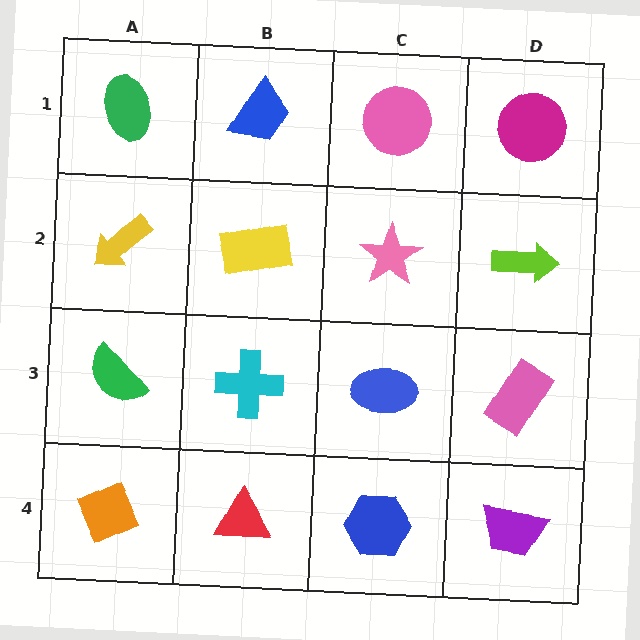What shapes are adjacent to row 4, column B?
A cyan cross (row 3, column B), an orange diamond (row 4, column A), a blue hexagon (row 4, column C).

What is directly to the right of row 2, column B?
A pink star.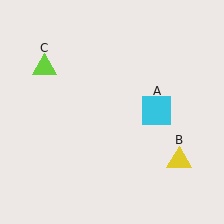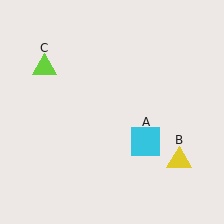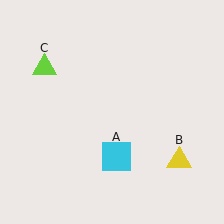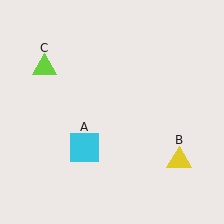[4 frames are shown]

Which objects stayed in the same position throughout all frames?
Yellow triangle (object B) and lime triangle (object C) remained stationary.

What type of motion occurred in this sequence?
The cyan square (object A) rotated clockwise around the center of the scene.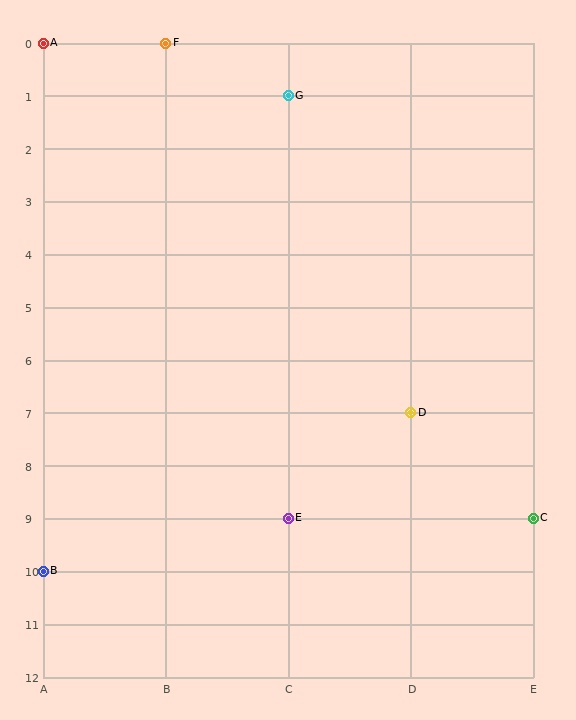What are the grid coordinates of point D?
Point D is at grid coordinates (D, 7).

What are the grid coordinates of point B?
Point B is at grid coordinates (A, 10).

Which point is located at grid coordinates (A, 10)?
Point B is at (A, 10).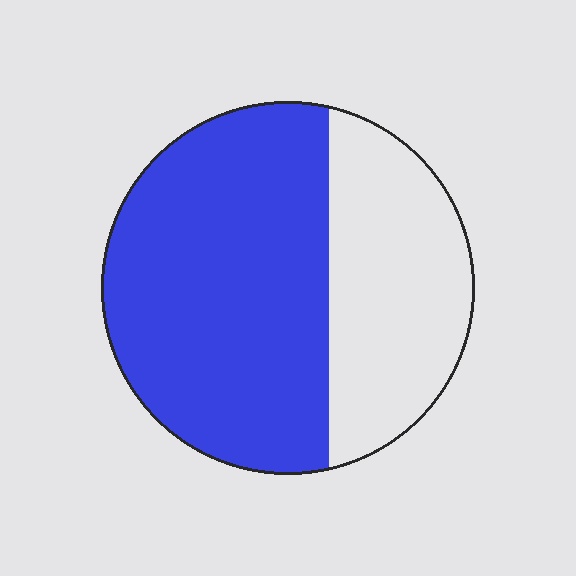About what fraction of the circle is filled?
About five eighths (5/8).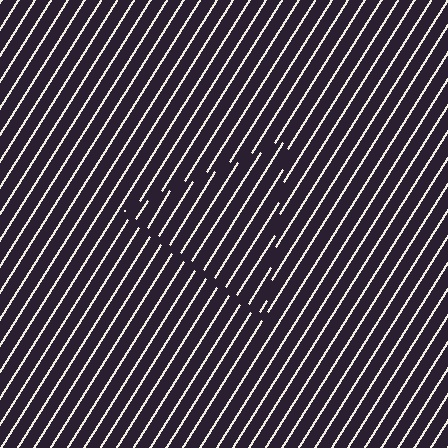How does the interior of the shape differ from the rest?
The interior of the shape contains the same grating, shifted by half a period — the contour is defined by the phase discontinuity where line-ends from the inner and outer gratings abut.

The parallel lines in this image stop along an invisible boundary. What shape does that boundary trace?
An illusory triangle. The interior of the shape contains the same grating, shifted by half a period — the contour is defined by the phase discontinuity where line-ends from the inner and outer gratings abut.